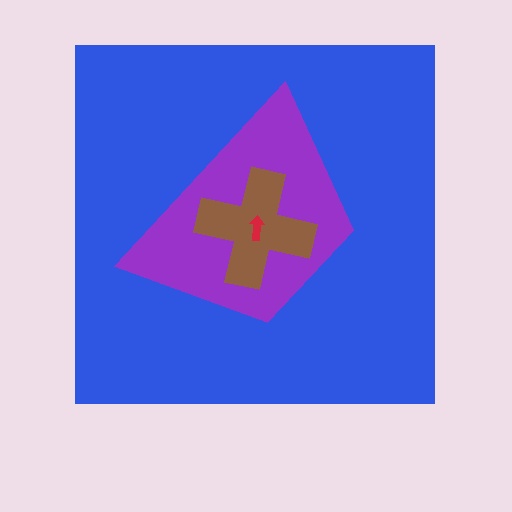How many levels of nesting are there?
4.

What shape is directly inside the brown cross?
The red arrow.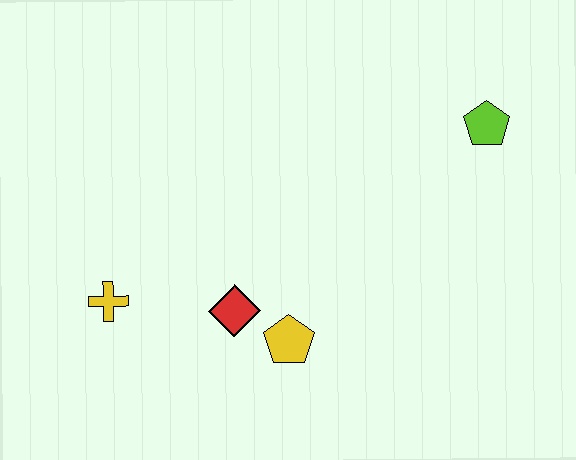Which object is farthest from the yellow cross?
The lime pentagon is farthest from the yellow cross.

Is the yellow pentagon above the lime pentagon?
No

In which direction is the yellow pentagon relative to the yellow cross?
The yellow pentagon is to the right of the yellow cross.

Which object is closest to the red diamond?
The yellow pentagon is closest to the red diamond.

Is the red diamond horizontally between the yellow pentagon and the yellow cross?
Yes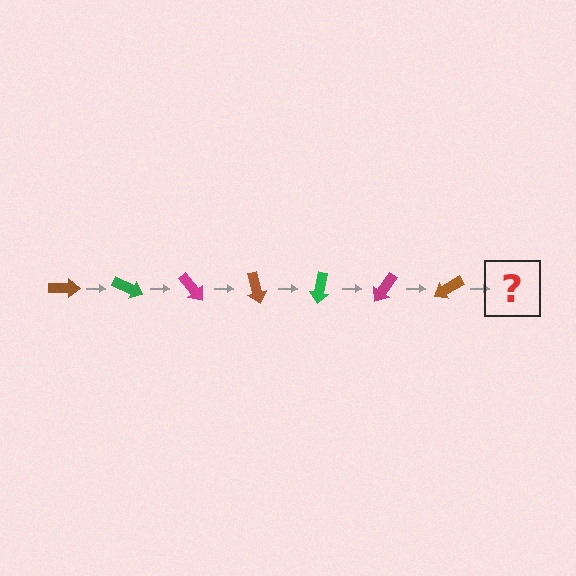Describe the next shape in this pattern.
It should be a green arrow, rotated 175 degrees from the start.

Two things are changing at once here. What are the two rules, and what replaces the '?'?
The two rules are that it rotates 25 degrees each step and the color cycles through brown, green, and magenta. The '?' should be a green arrow, rotated 175 degrees from the start.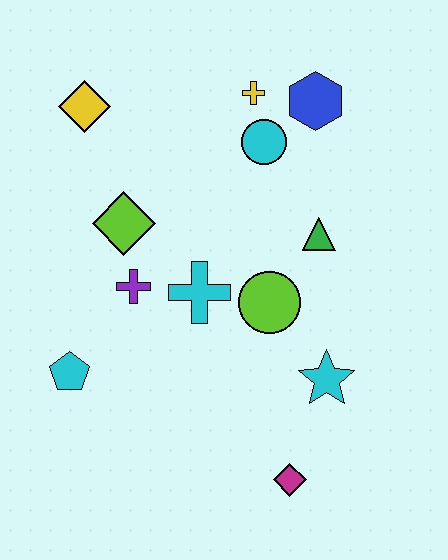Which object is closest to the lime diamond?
The purple cross is closest to the lime diamond.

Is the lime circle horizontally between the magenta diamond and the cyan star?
No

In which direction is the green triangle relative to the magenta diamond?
The green triangle is above the magenta diamond.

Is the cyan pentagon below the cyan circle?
Yes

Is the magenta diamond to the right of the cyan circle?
Yes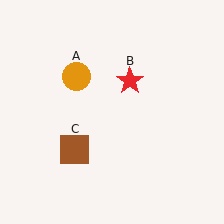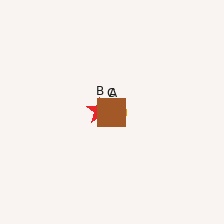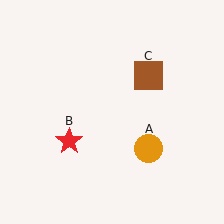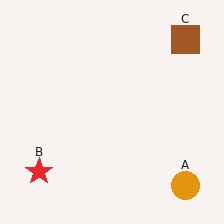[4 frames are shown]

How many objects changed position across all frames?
3 objects changed position: orange circle (object A), red star (object B), brown square (object C).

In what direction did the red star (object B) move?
The red star (object B) moved down and to the left.